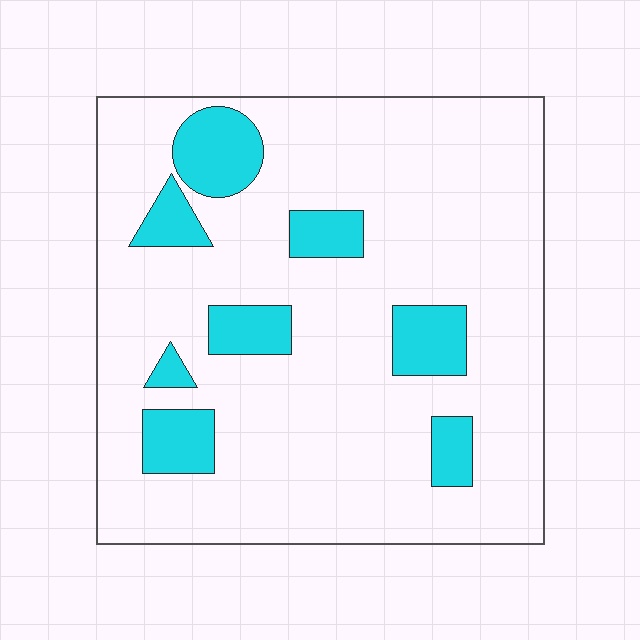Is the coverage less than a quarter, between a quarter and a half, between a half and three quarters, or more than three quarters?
Less than a quarter.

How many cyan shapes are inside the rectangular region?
8.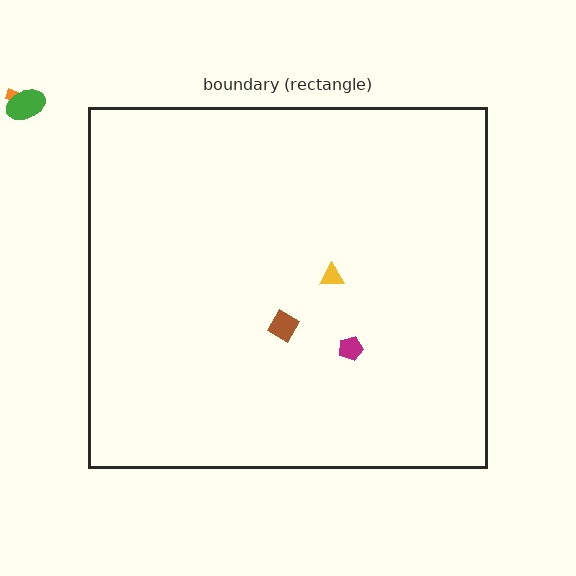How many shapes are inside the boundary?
3 inside, 2 outside.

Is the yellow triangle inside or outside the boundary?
Inside.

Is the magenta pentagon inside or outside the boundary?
Inside.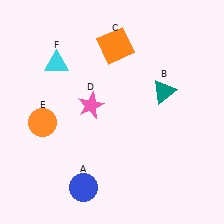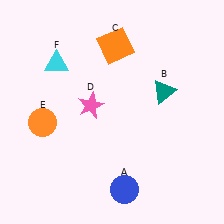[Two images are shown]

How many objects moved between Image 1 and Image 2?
1 object moved between the two images.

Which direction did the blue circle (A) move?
The blue circle (A) moved right.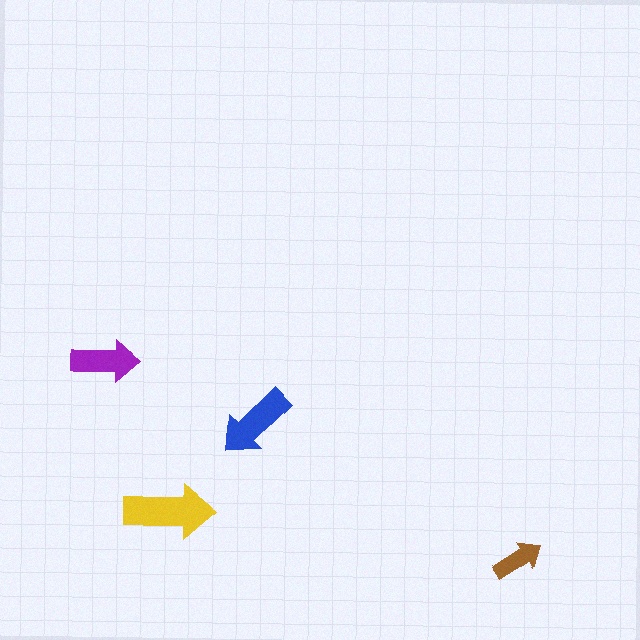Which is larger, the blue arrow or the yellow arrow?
The yellow one.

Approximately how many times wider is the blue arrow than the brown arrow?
About 1.5 times wider.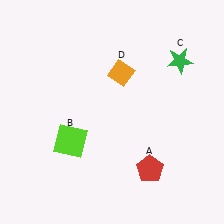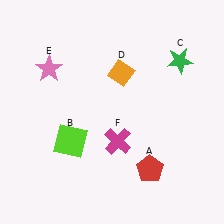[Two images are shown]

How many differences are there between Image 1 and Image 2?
There are 2 differences between the two images.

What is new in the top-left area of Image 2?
A pink star (E) was added in the top-left area of Image 2.